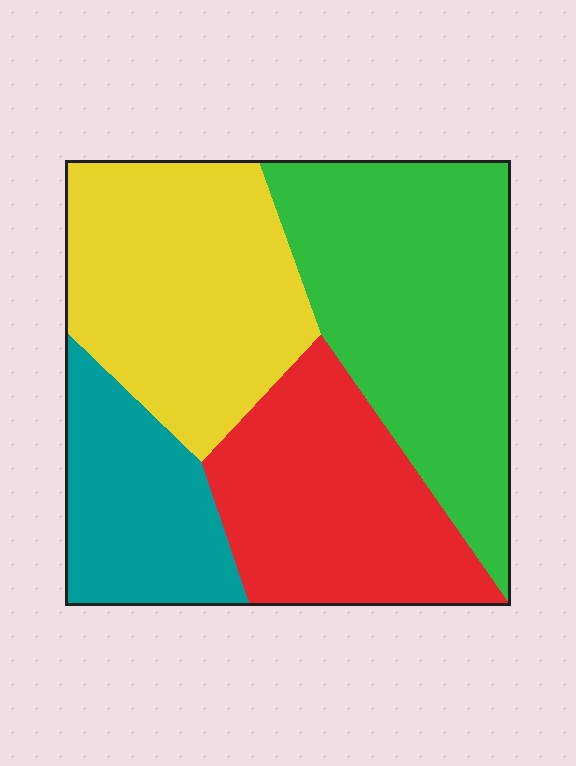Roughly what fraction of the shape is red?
Red takes up about one quarter (1/4) of the shape.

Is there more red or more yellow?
Yellow.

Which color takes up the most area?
Green, at roughly 30%.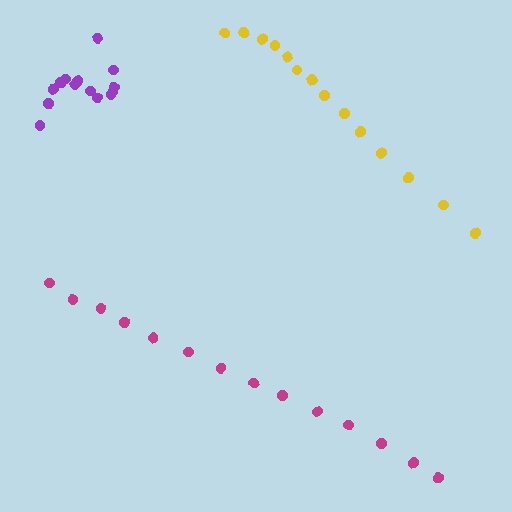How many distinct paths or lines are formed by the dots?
There are 3 distinct paths.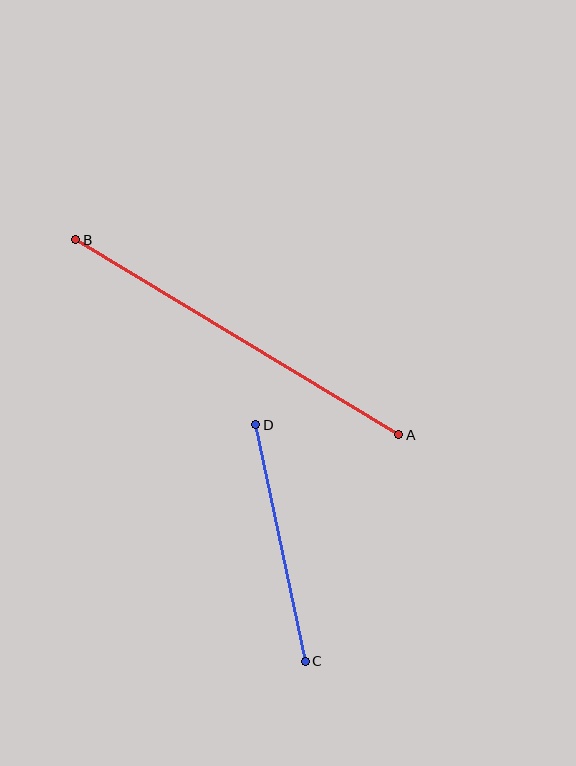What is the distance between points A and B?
The distance is approximately 377 pixels.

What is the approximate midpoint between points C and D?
The midpoint is at approximately (281, 543) pixels.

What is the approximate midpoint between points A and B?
The midpoint is at approximately (237, 337) pixels.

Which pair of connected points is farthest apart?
Points A and B are farthest apart.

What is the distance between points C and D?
The distance is approximately 241 pixels.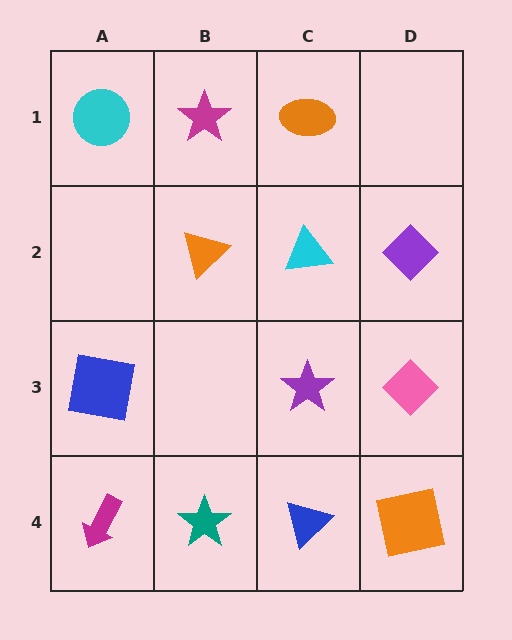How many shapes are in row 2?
3 shapes.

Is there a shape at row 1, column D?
No, that cell is empty.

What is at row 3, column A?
A blue square.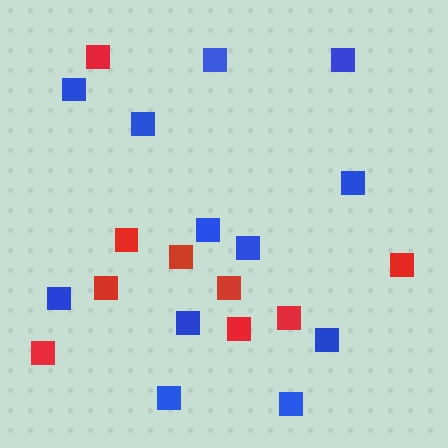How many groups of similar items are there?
There are 2 groups: one group of red squares (9) and one group of blue squares (12).